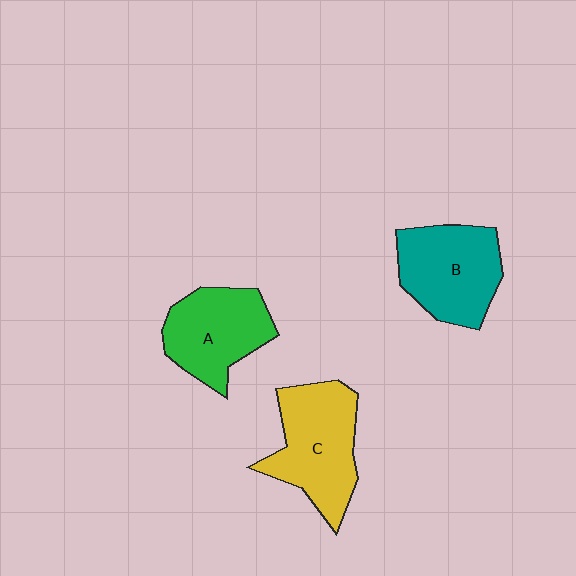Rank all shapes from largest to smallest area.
From largest to smallest: C (yellow), B (teal), A (green).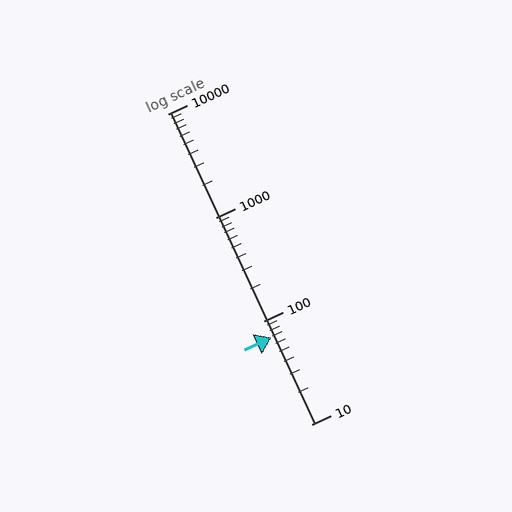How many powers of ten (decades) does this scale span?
The scale spans 3 decades, from 10 to 10000.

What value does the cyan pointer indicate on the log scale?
The pointer indicates approximately 69.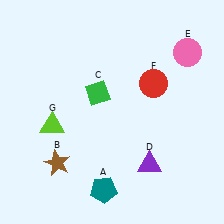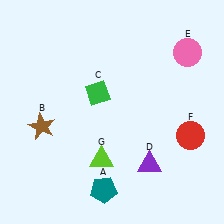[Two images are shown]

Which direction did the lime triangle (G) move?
The lime triangle (G) moved right.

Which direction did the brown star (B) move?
The brown star (B) moved up.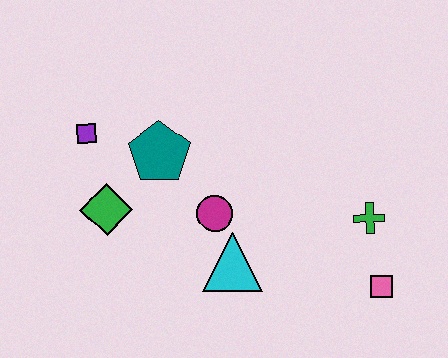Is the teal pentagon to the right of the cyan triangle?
No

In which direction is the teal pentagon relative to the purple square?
The teal pentagon is to the right of the purple square.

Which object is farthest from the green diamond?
The pink square is farthest from the green diamond.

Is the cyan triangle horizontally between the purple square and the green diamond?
No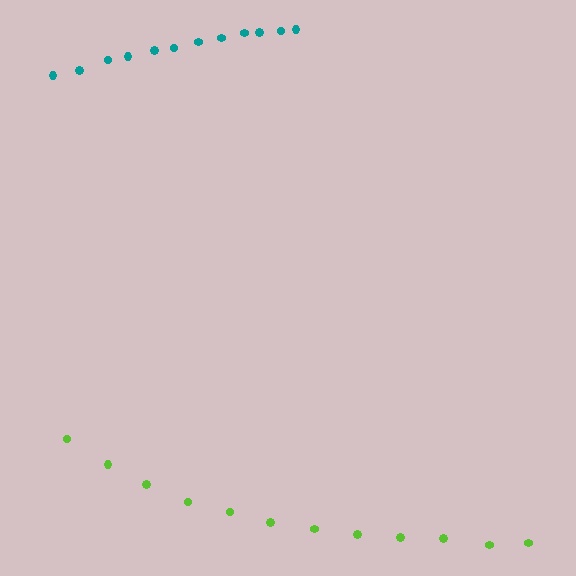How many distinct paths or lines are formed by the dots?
There are 2 distinct paths.